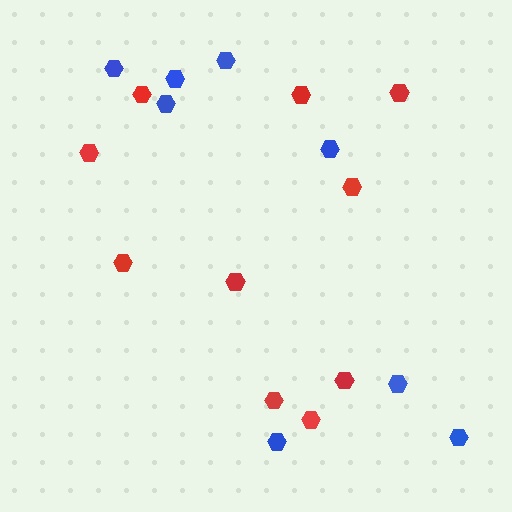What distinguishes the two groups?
There are 2 groups: one group of red hexagons (10) and one group of blue hexagons (8).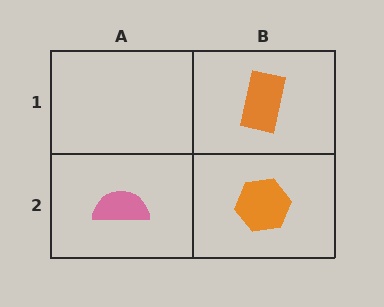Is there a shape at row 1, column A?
No, that cell is empty.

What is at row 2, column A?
A pink semicircle.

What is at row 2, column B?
An orange hexagon.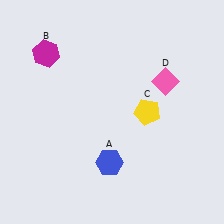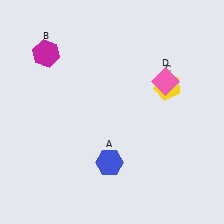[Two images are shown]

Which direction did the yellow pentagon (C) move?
The yellow pentagon (C) moved up.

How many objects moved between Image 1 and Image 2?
1 object moved between the two images.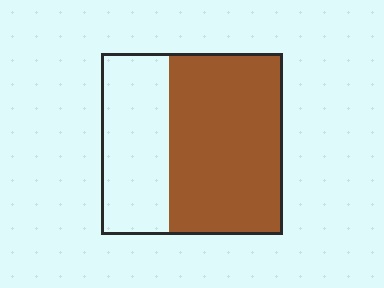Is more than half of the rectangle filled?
Yes.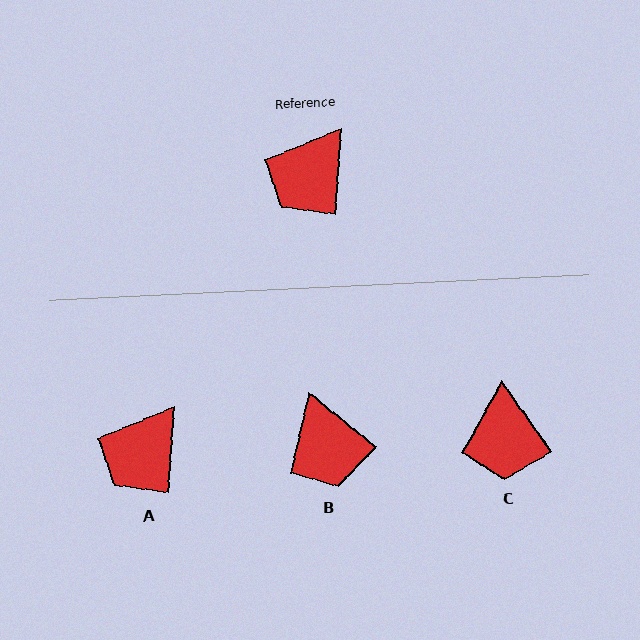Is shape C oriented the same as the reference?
No, it is off by about 38 degrees.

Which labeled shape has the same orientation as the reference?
A.